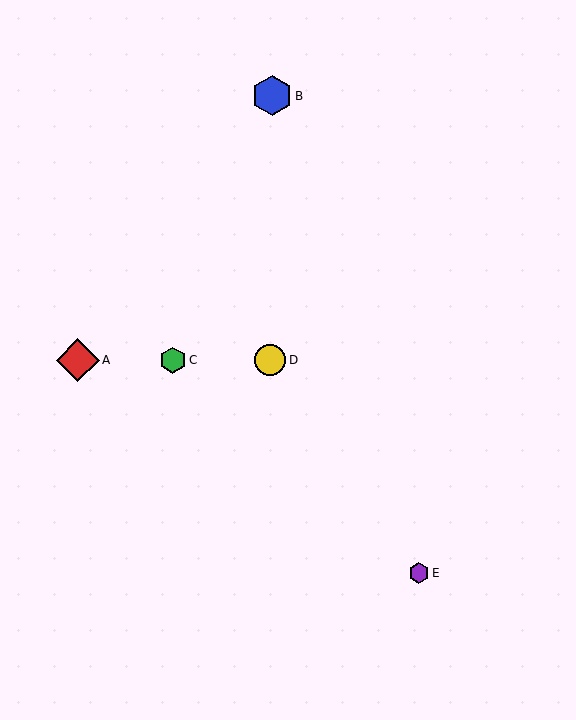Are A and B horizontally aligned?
No, A is at y≈360 and B is at y≈96.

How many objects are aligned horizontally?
3 objects (A, C, D) are aligned horizontally.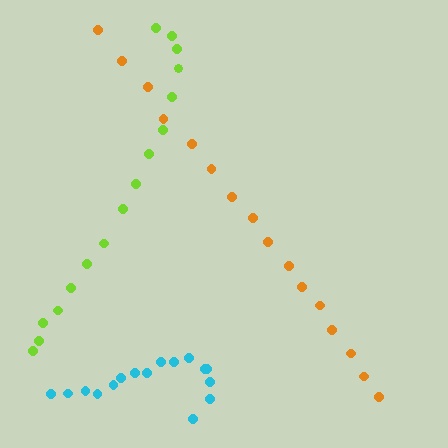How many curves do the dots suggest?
There are 3 distinct paths.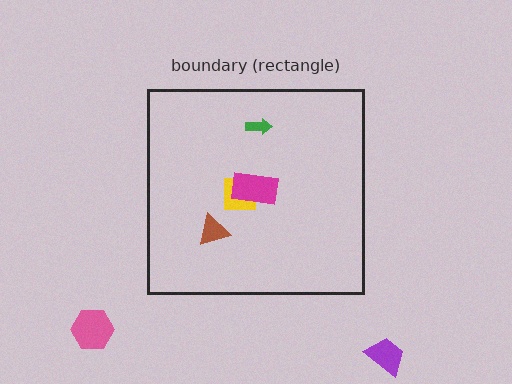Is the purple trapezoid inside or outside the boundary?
Outside.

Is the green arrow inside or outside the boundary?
Inside.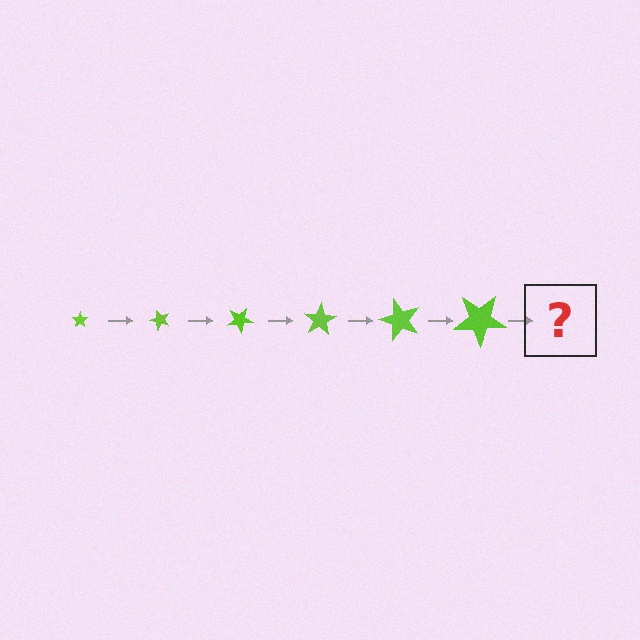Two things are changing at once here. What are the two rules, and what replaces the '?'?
The two rules are that the star grows larger each step and it rotates 50 degrees each step. The '?' should be a star, larger than the previous one and rotated 300 degrees from the start.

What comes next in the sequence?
The next element should be a star, larger than the previous one and rotated 300 degrees from the start.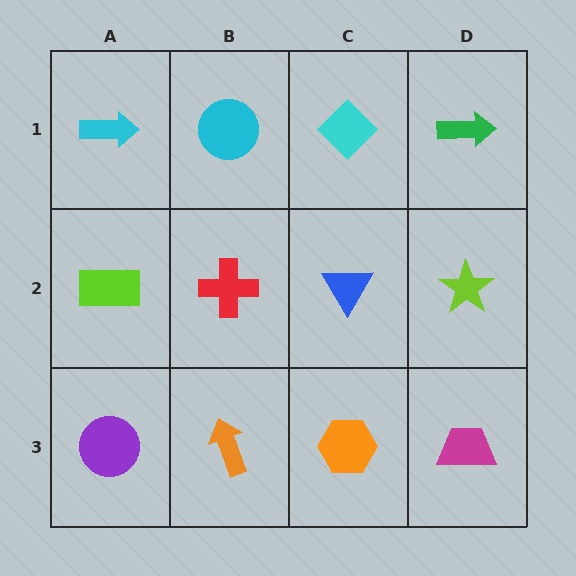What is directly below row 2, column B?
An orange arrow.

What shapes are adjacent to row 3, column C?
A blue triangle (row 2, column C), an orange arrow (row 3, column B), a magenta trapezoid (row 3, column D).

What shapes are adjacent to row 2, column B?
A cyan circle (row 1, column B), an orange arrow (row 3, column B), a lime rectangle (row 2, column A), a blue triangle (row 2, column C).